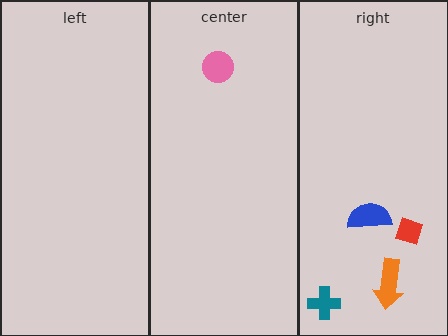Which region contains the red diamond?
The right region.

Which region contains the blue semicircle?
The right region.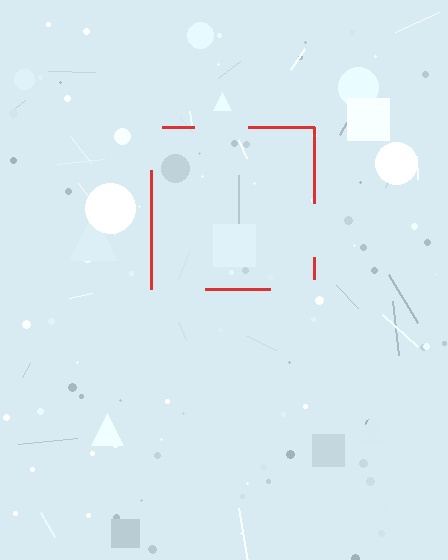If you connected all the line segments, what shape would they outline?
They would outline a square.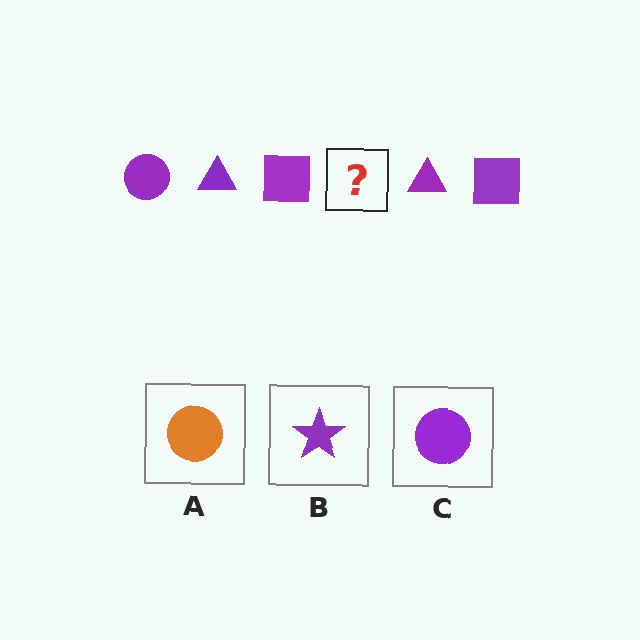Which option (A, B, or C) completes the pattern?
C.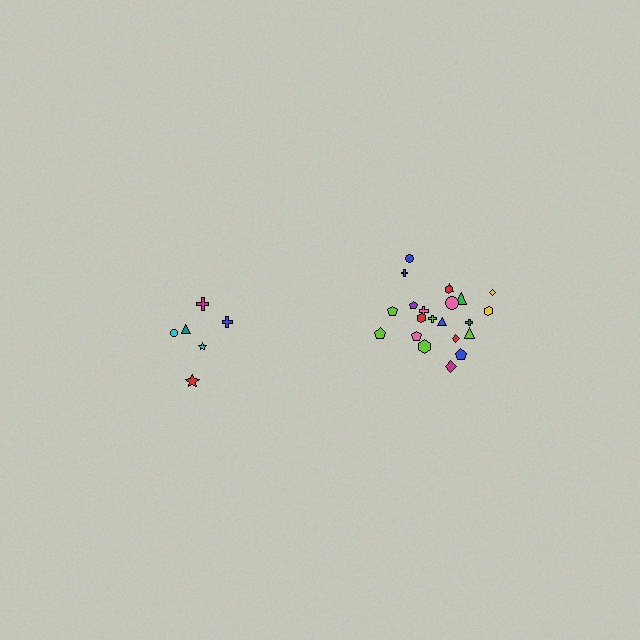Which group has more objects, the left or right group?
The right group.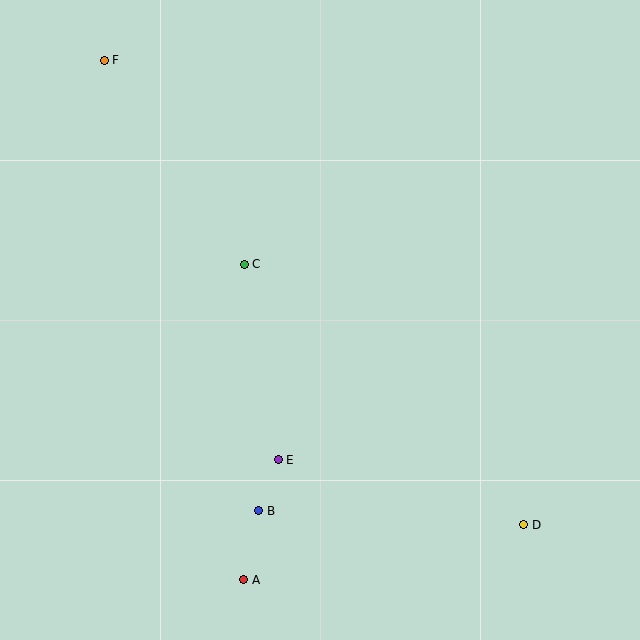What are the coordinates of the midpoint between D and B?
The midpoint between D and B is at (391, 518).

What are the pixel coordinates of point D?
Point D is at (524, 525).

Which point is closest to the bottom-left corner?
Point A is closest to the bottom-left corner.